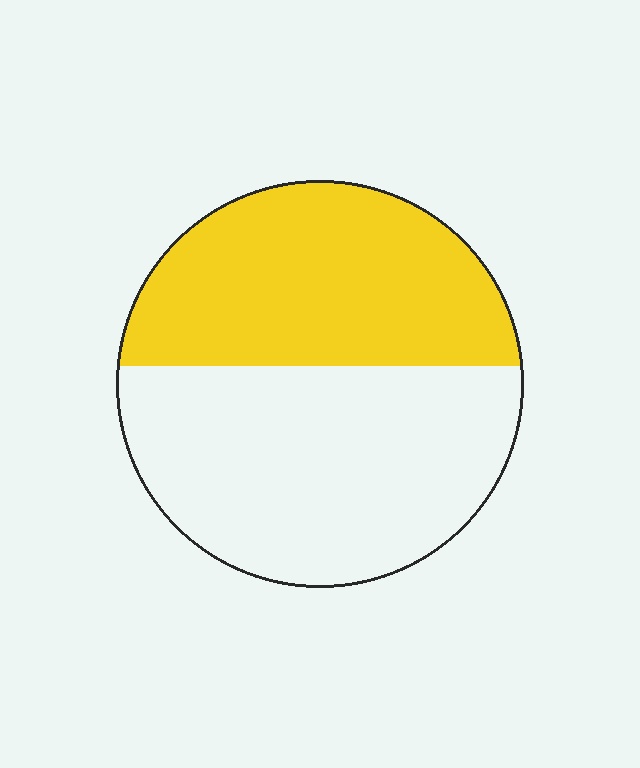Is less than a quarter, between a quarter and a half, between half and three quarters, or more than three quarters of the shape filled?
Between a quarter and a half.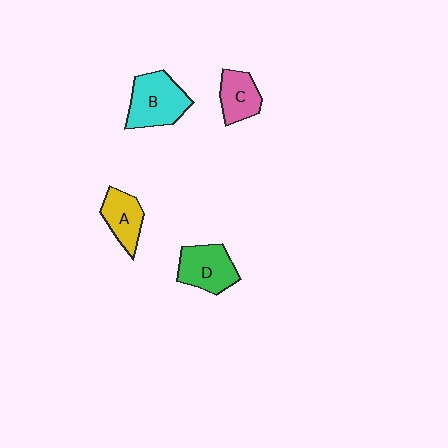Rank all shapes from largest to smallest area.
From largest to smallest: B (cyan), D (green), A (yellow), C (pink).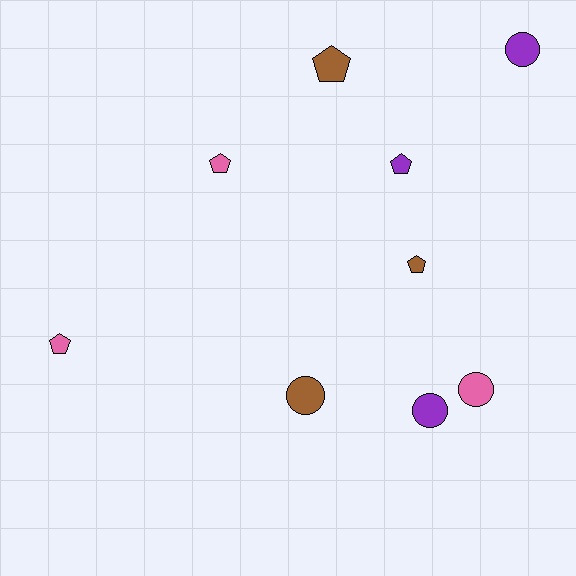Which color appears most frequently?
Pink, with 3 objects.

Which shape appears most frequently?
Pentagon, with 5 objects.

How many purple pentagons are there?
There is 1 purple pentagon.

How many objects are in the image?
There are 9 objects.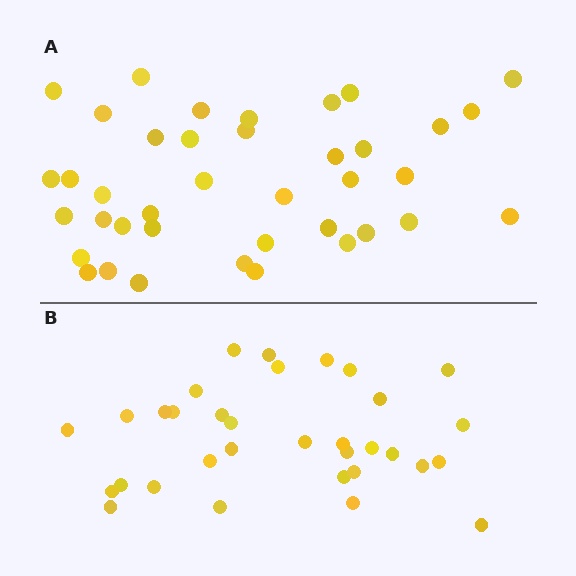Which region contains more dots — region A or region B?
Region A (the top region) has more dots.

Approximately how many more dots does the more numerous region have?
Region A has about 6 more dots than region B.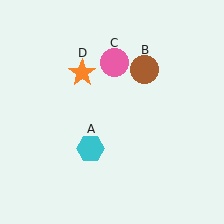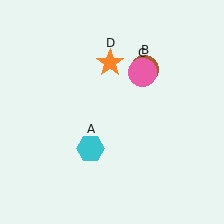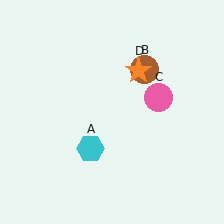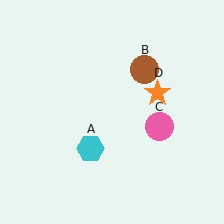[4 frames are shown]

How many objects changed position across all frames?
2 objects changed position: pink circle (object C), orange star (object D).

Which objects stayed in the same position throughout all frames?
Cyan hexagon (object A) and brown circle (object B) remained stationary.